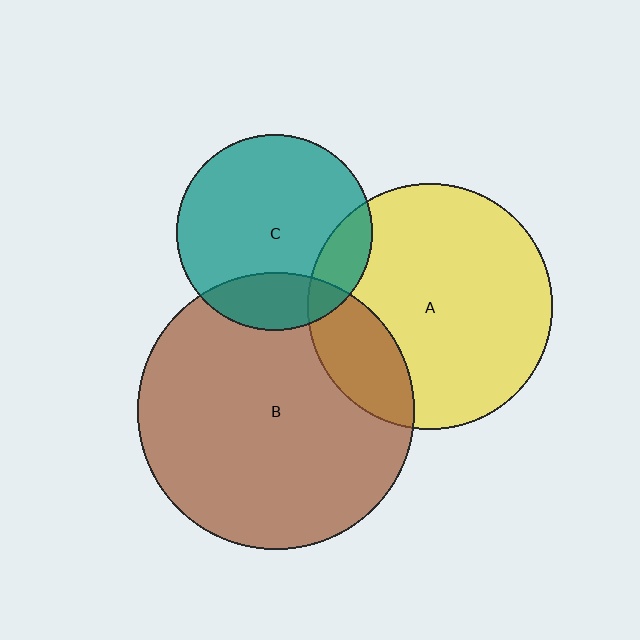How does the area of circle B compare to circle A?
Approximately 1.3 times.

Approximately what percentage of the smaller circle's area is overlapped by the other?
Approximately 20%.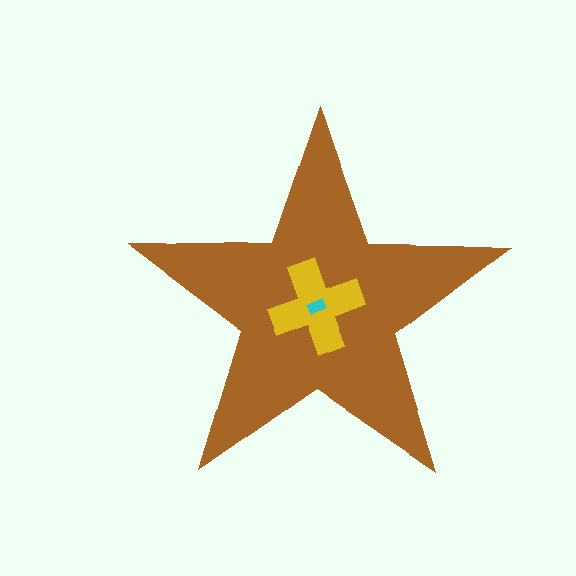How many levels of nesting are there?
3.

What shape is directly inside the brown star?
The yellow cross.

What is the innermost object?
The cyan rectangle.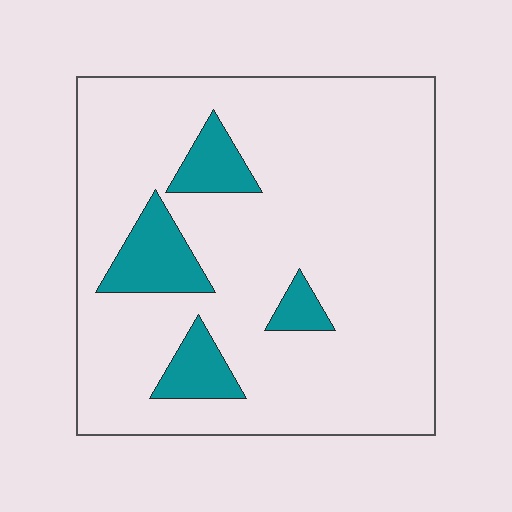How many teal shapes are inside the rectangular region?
4.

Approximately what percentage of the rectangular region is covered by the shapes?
Approximately 15%.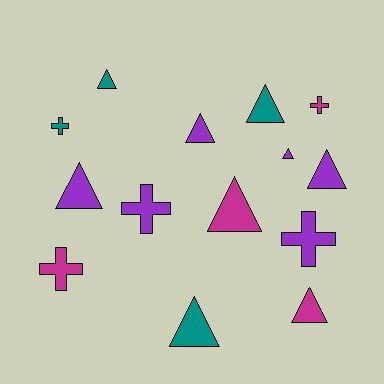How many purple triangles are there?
There are 4 purple triangles.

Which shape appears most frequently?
Triangle, with 9 objects.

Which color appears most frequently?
Purple, with 6 objects.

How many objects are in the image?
There are 14 objects.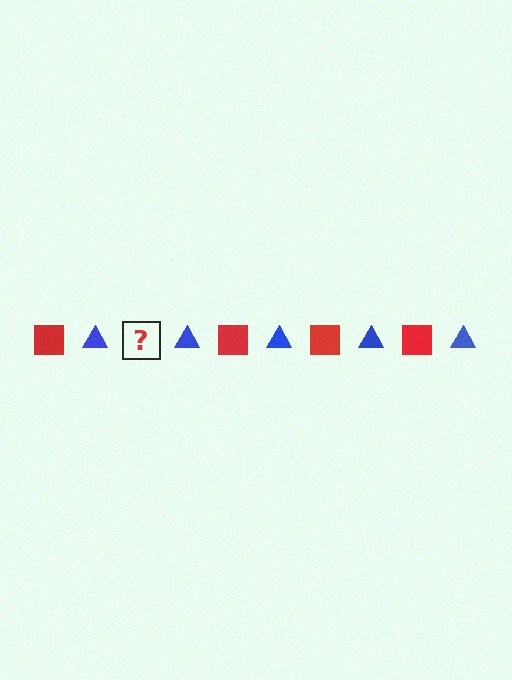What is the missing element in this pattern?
The missing element is a red square.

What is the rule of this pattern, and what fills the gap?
The rule is that the pattern alternates between red square and blue triangle. The gap should be filled with a red square.